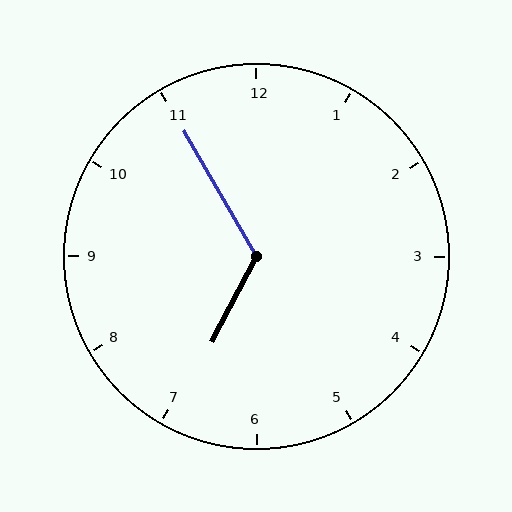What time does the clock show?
6:55.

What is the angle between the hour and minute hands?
Approximately 122 degrees.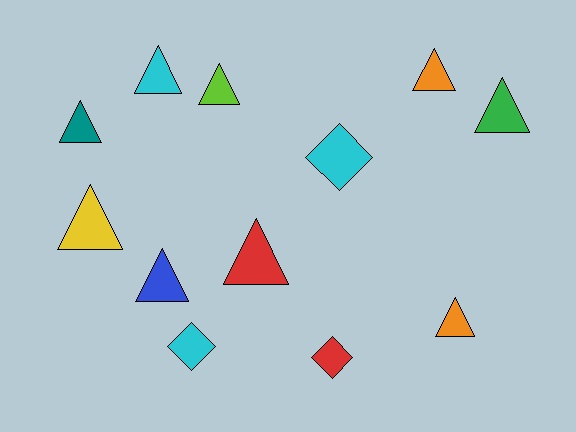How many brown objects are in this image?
There are no brown objects.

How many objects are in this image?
There are 12 objects.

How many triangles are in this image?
There are 9 triangles.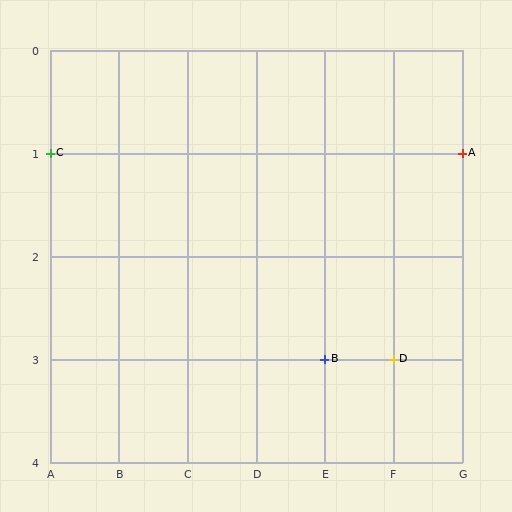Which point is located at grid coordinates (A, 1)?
Point C is at (A, 1).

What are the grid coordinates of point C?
Point C is at grid coordinates (A, 1).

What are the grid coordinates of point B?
Point B is at grid coordinates (E, 3).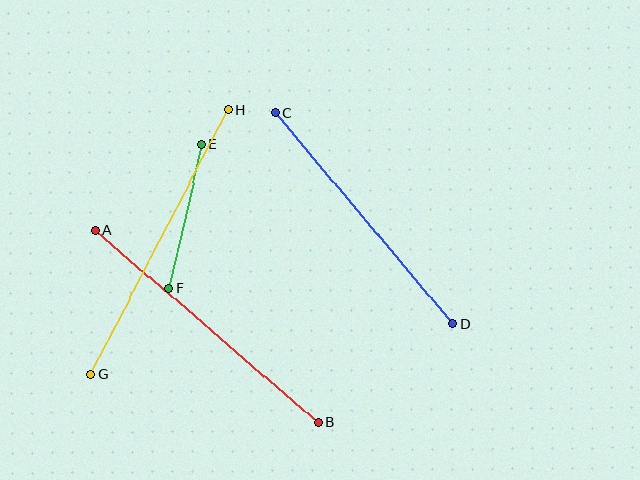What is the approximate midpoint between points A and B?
The midpoint is at approximately (207, 326) pixels.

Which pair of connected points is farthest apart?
Points G and H are farthest apart.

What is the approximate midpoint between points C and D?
The midpoint is at approximately (364, 218) pixels.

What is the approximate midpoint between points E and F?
The midpoint is at approximately (185, 216) pixels.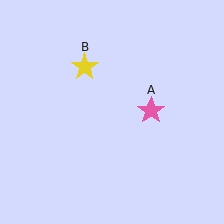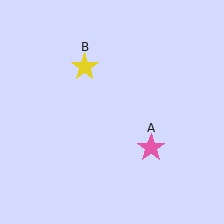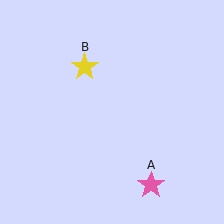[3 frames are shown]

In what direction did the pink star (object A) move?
The pink star (object A) moved down.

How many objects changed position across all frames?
1 object changed position: pink star (object A).